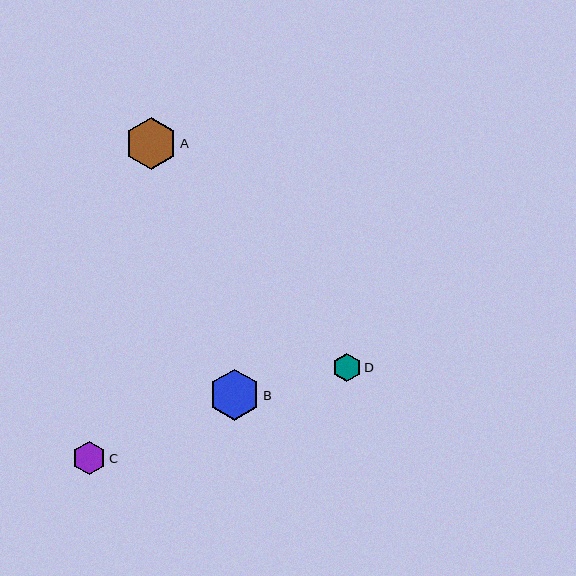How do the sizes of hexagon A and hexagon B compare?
Hexagon A and hexagon B are approximately the same size.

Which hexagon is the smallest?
Hexagon D is the smallest with a size of approximately 28 pixels.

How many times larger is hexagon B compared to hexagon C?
Hexagon B is approximately 1.5 times the size of hexagon C.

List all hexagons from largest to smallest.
From largest to smallest: A, B, C, D.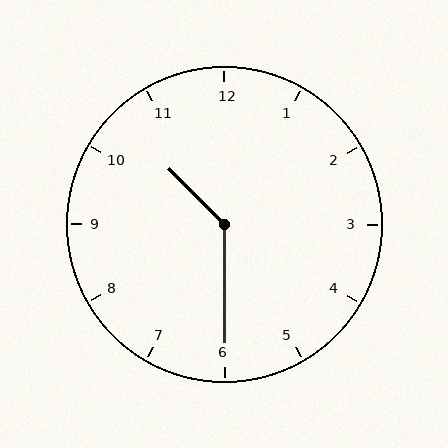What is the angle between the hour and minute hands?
Approximately 135 degrees.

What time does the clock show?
10:30.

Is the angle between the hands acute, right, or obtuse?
It is obtuse.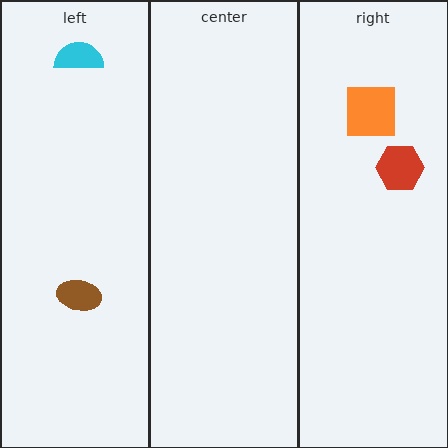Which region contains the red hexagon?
The right region.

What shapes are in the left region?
The cyan semicircle, the brown ellipse.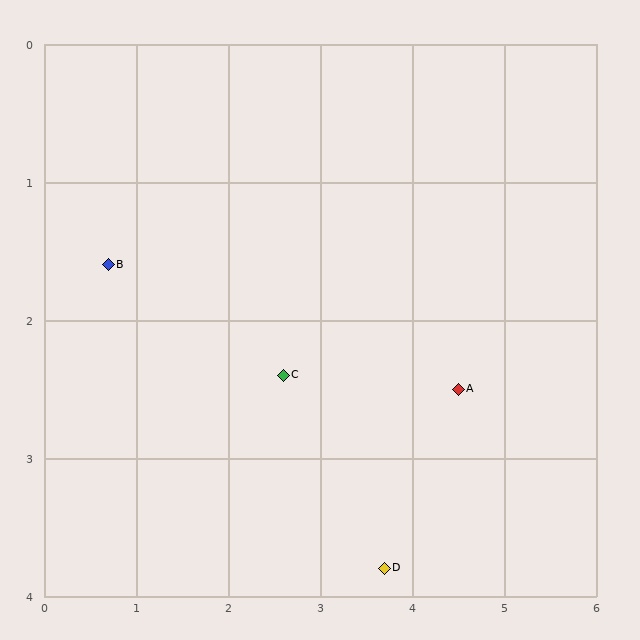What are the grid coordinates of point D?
Point D is at approximately (3.7, 3.8).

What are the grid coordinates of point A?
Point A is at approximately (4.5, 2.5).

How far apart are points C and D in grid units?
Points C and D are about 1.8 grid units apart.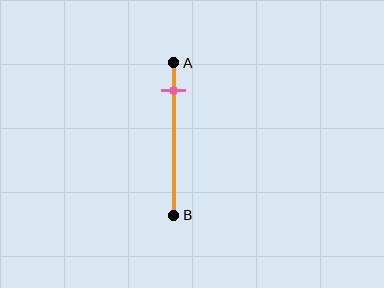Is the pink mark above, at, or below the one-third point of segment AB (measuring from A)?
The pink mark is above the one-third point of segment AB.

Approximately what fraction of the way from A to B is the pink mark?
The pink mark is approximately 20% of the way from A to B.